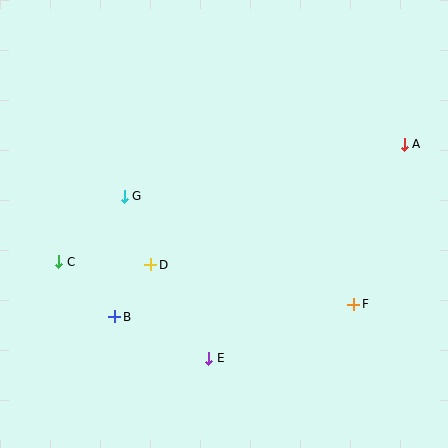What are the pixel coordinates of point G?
Point G is at (124, 196).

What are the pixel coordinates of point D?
Point D is at (151, 265).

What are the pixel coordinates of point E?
Point E is at (208, 358).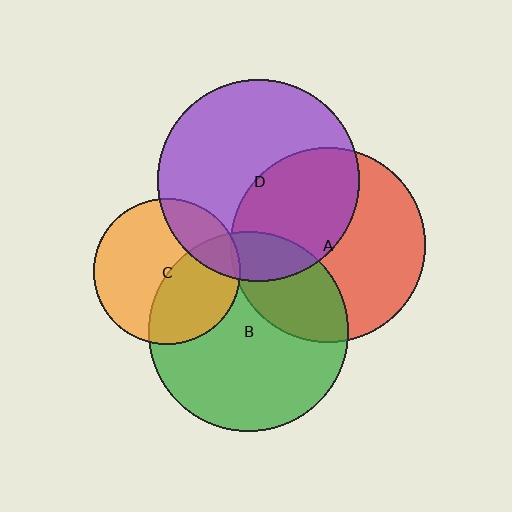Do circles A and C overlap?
Yes.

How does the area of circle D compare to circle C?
Approximately 1.9 times.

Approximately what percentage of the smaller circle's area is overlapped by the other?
Approximately 5%.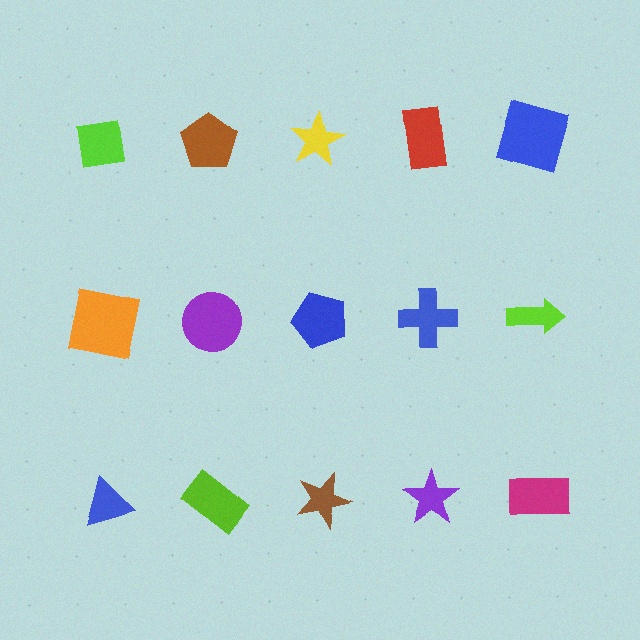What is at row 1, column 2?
A brown pentagon.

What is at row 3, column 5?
A magenta rectangle.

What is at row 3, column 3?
A brown star.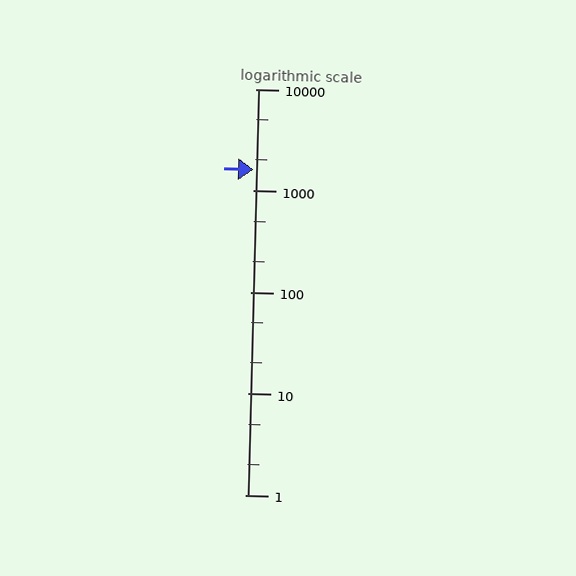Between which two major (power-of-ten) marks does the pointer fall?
The pointer is between 1000 and 10000.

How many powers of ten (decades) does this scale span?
The scale spans 4 decades, from 1 to 10000.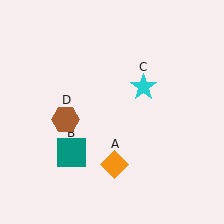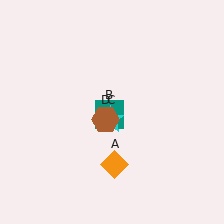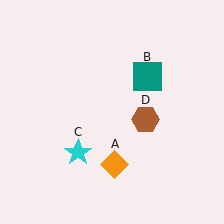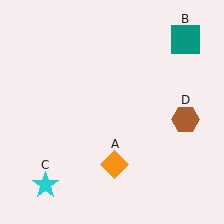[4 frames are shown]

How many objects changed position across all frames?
3 objects changed position: teal square (object B), cyan star (object C), brown hexagon (object D).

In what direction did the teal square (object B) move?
The teal square (object B) moved up and to the right.